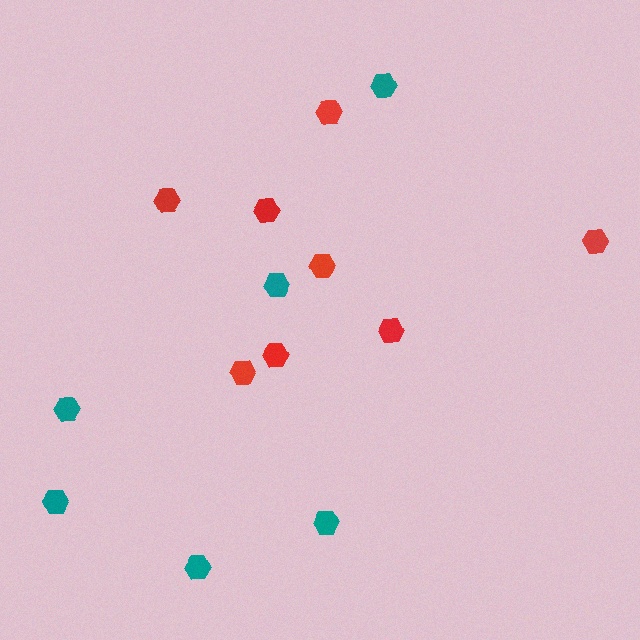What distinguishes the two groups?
There are 2 groups: one group of teal hexagons (6) and one group of red hexagons (8).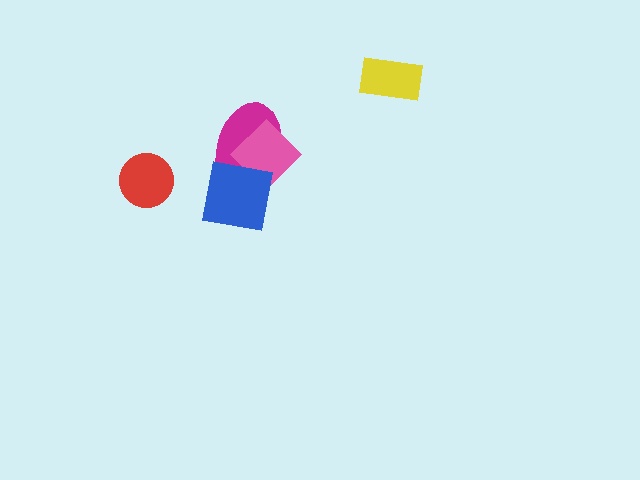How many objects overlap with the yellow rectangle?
0 objects overlap with the yellow rectangle.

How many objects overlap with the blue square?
2 objects overlap with the blue square.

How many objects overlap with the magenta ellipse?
2 objects overlap with the magenta ellipse.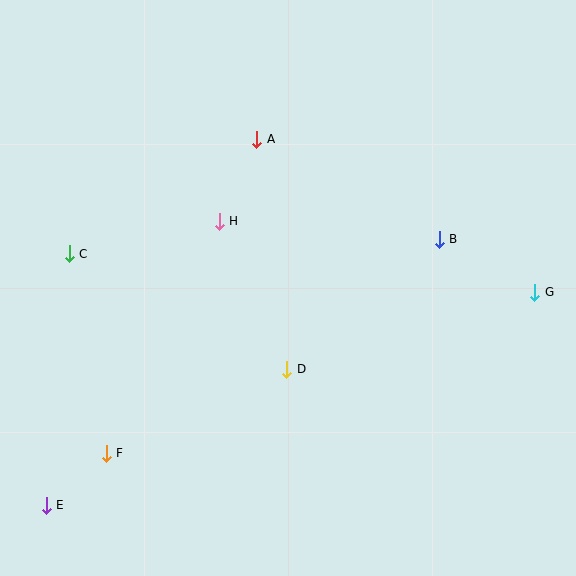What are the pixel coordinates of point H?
Point H is at (219, 221).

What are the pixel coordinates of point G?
Point G is at (535, 292).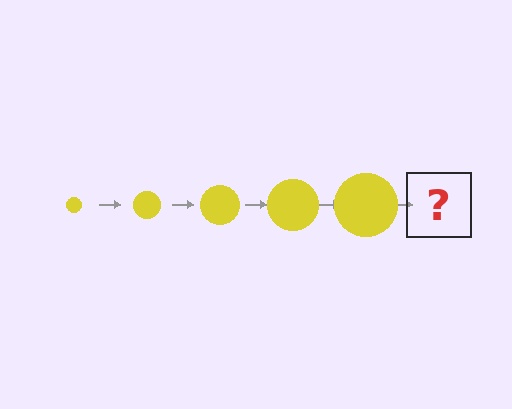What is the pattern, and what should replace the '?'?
The pattern is that the circle gets progressively larger each step. The '?' should be a yellow circle, larger than the previous one.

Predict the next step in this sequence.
The next step is a yellow circle, larger than the previous one.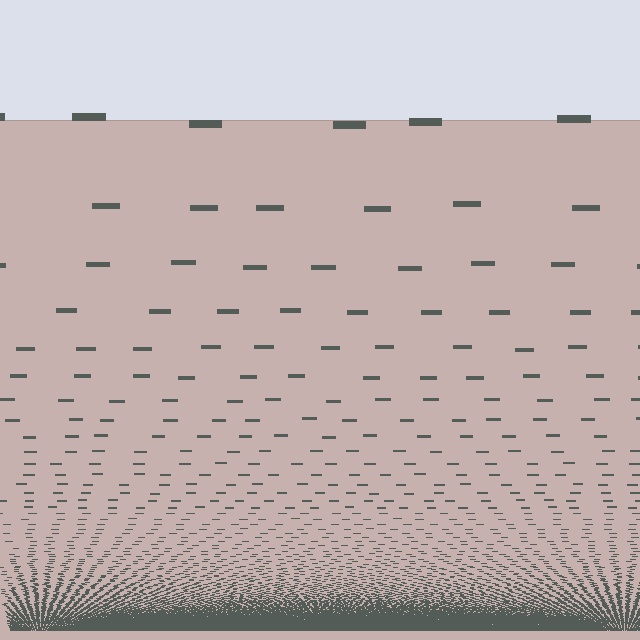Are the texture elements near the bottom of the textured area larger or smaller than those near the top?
Smaller. The gradient is inverted — elements near the bottom are smaller and denser.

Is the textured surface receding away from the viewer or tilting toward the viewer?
The surface appears to tilt toward the viewer. Texture elements get larger and sparser toward the top.